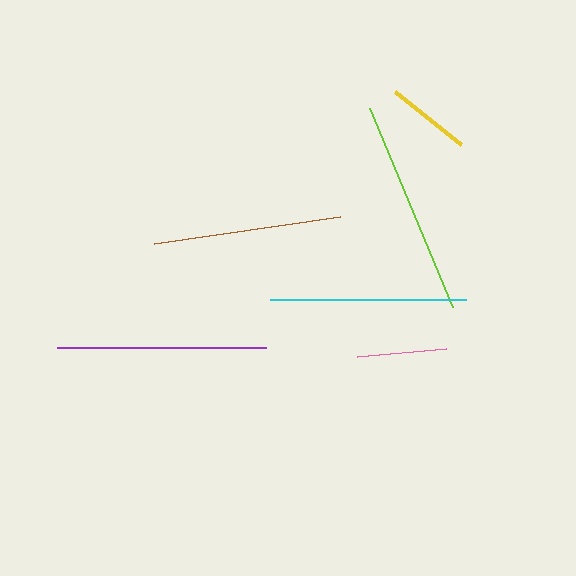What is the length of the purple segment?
The purple segment is approximately 209 pixels long.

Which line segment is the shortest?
The yellow line is the shortest at approximately 85 pixels.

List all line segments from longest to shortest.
From longest to shortest: lime, purple, cyan, brown, pink, yellow.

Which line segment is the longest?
The lime line is the longest at approximately 216 pixels.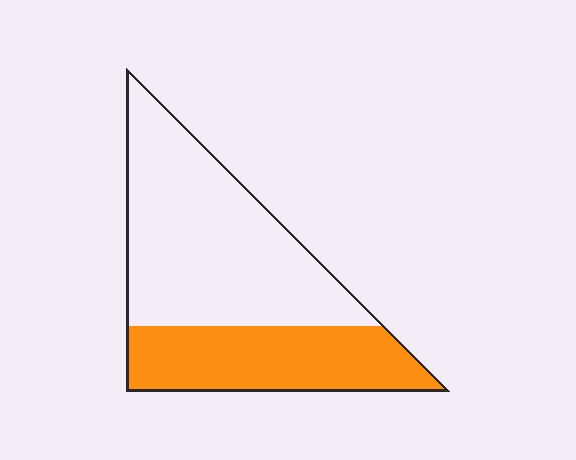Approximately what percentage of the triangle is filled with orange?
Approximately 35%.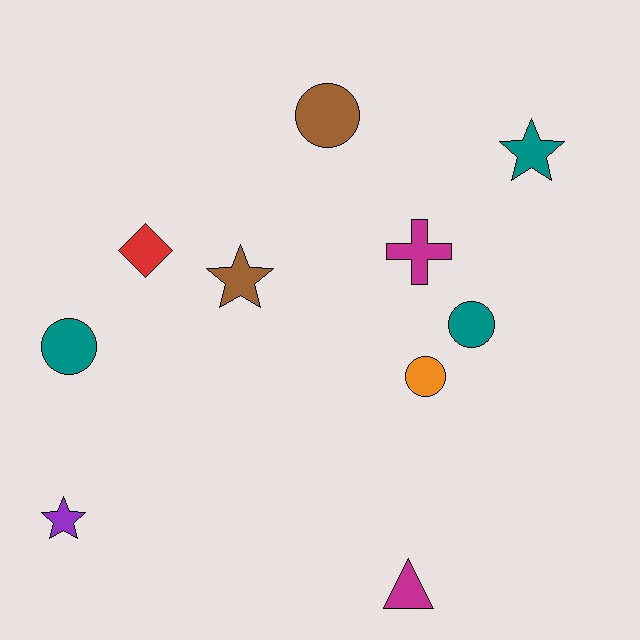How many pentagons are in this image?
There are no pentagons.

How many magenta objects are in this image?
There are 2 magenta objects.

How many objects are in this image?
There are 10 objects.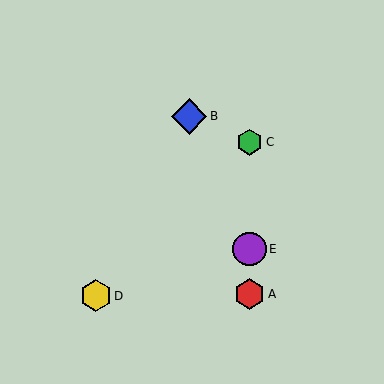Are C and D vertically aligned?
No, C is at x≈250 and D is at x≈96.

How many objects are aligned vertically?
3 objects (A, C, E) are aligned vertically.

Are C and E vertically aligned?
Yes, both are at x≈250.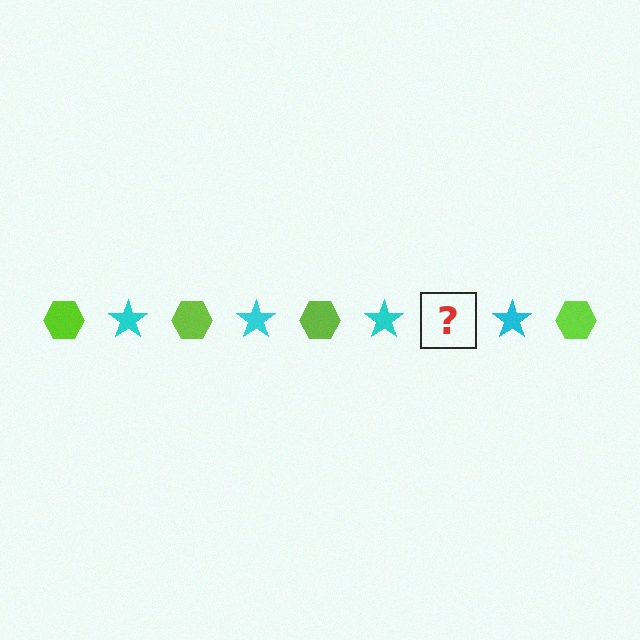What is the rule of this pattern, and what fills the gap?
The rule is that the pattern alternates between lime hexagon and cyan star. The gap should be filled with a lime hexagon.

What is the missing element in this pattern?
The missing element is a lime hexagon.